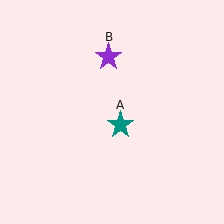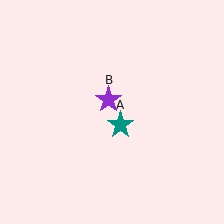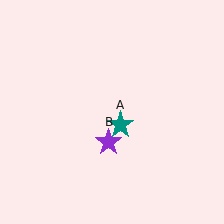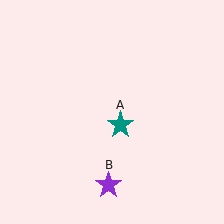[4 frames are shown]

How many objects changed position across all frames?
1 object changed position: purple star (object B).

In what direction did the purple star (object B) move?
The purple star (object B) moved down.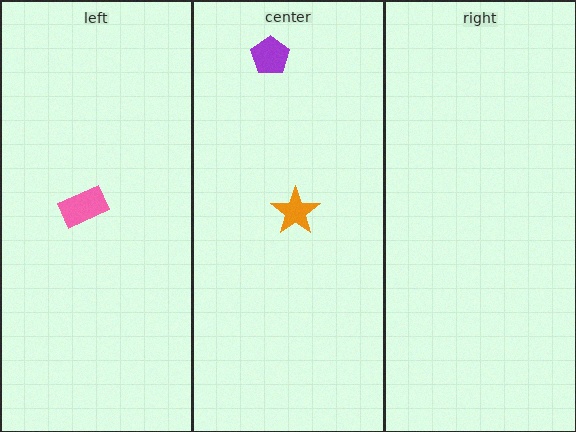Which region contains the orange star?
The center region.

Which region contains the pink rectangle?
The left region.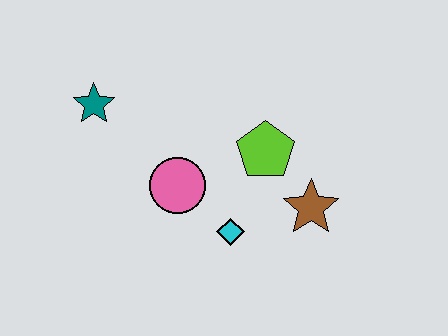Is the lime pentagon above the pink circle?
Yes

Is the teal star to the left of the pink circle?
Yes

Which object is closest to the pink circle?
The cyan diamond is closest to the pink circle.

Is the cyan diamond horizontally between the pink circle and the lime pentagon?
Yes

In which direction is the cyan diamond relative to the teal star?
The cyan diamond is to the right of the teal star.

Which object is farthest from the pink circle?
The brown star is farthest from the pink circle.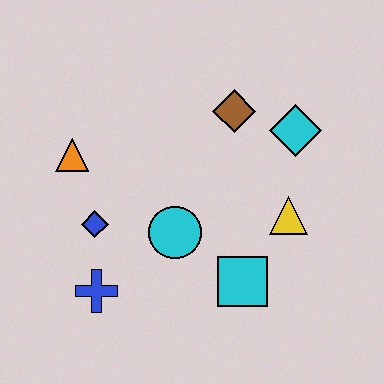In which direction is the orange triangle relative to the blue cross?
The orange triangle is above the blue cross.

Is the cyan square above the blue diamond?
No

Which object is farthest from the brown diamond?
The blue cross is farthest from the brown diamond.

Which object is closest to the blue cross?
The blue diamond is closest to the blue cross.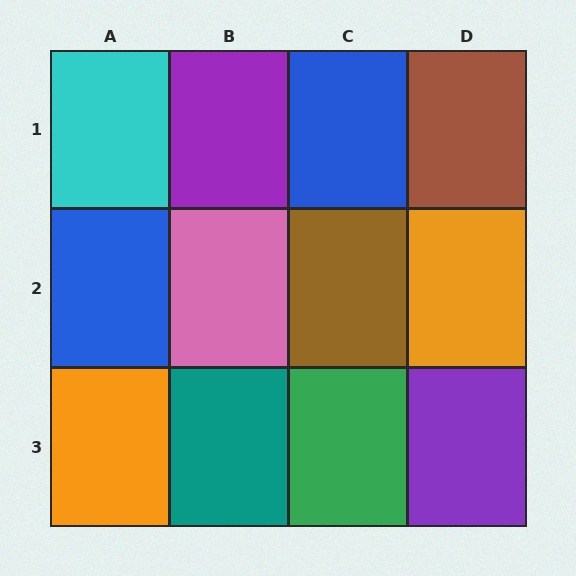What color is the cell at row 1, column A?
Cyan.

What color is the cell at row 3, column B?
Teal.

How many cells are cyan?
1 cell is cyan.